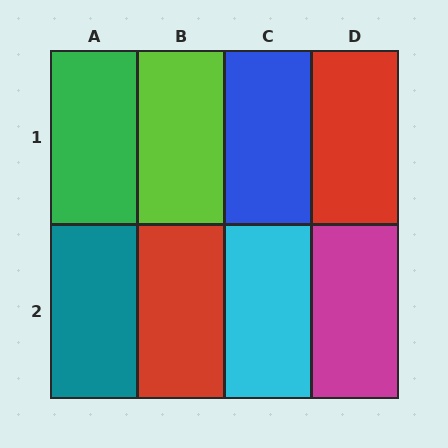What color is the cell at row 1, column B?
Lime.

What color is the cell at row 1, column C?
Blue.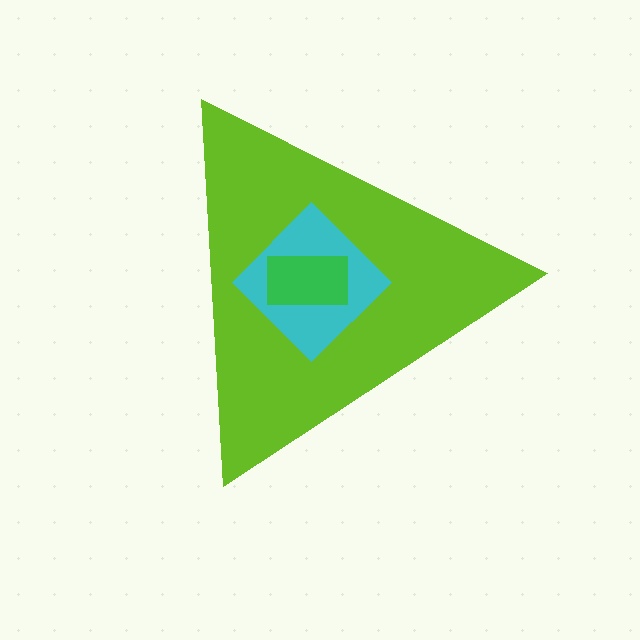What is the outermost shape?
The lime triangle.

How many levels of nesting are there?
3.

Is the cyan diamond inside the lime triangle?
Yes.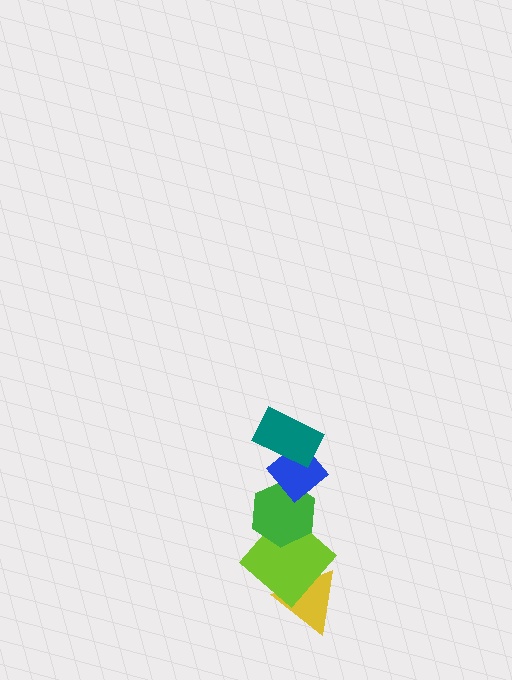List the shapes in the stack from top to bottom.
From top to bottom: the teal rectangle, the blue diamond, the green hexagon, the lime diamond, the yellow triangle.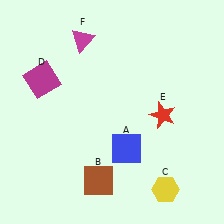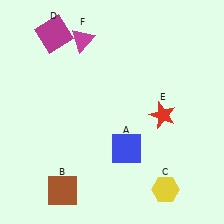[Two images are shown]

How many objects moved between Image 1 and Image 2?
2 objects moved between the two images.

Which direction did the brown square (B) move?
The brown square (B) moved left.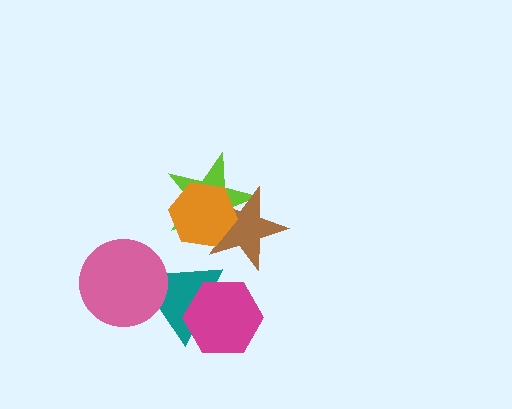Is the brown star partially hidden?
Yes, it is partially covered by another shape.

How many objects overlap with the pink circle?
1 object overlaps with the pink circle.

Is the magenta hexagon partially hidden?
No, no other shape covers it.